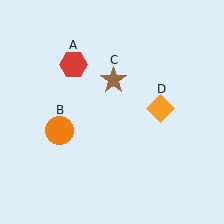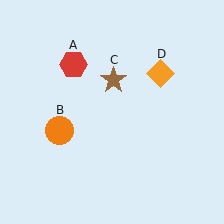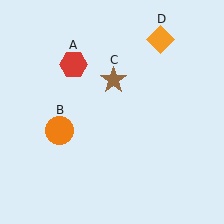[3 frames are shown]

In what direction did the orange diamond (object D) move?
The orange diamond (object D) moved up.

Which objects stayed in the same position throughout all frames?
Red hexagon (object A) and orange circle (object B) and brown star (object C) remained stationary.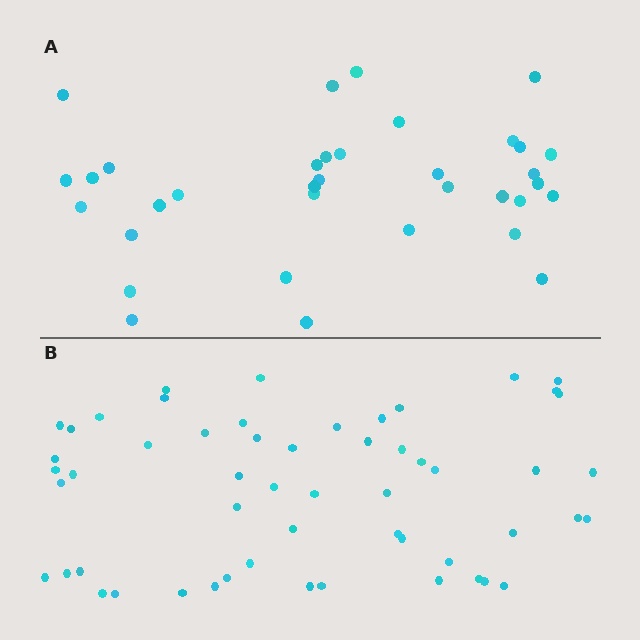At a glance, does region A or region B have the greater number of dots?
Region B (the bottom region) has more dots.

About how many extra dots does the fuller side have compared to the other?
Region B has approximately 20 more dots than region A.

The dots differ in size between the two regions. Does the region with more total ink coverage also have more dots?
No. Region A has more total ink coverage because its dots are larger, but region B actually contains more individual dots. Total area can be misleading — the number of items is what matters here.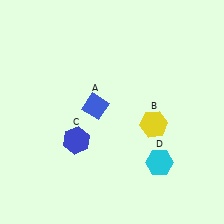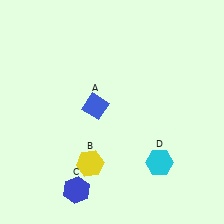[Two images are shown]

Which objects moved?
The objects that moved are: the yellow hexagon (B), the blue hexagon (C).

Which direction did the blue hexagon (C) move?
The blue hexagon (C) moved down.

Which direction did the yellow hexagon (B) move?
The yellow hexagon (B) moved left.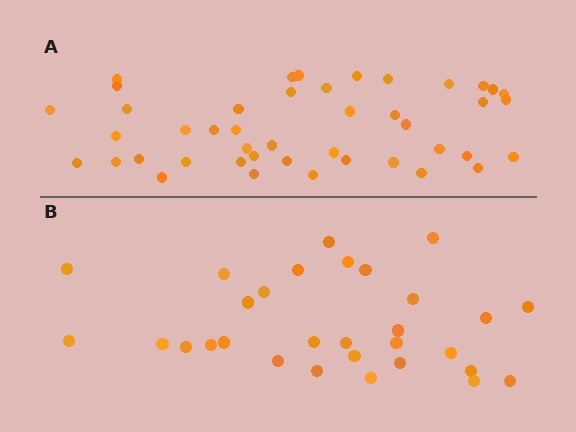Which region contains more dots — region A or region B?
Region A (the top region) has more dots.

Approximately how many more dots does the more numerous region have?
Region A has approximately 15 more dots than region B.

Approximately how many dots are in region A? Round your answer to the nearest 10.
About 40 dots. (The exact count is 44, which rounds to 40.)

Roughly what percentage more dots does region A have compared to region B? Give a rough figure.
About 45% more.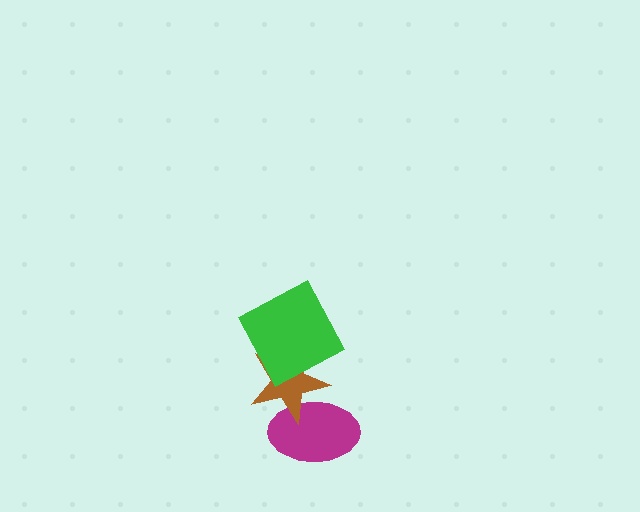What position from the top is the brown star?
The brown star is 2nd from the top.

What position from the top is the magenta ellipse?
The magenta ellipse is 3rd from the top.